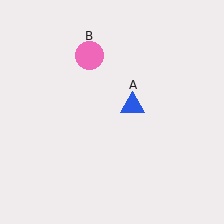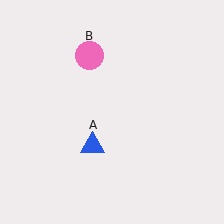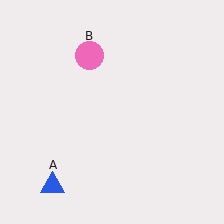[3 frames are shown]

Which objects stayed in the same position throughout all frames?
Pink circle (object B) remained stationary.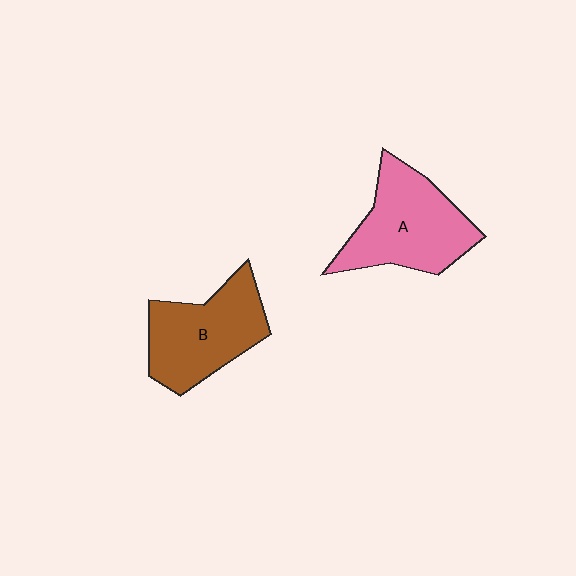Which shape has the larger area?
Shape A (pink).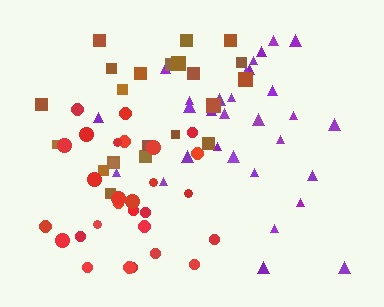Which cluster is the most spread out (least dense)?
Brown.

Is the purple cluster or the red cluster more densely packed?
Purple.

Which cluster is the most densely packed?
Purple.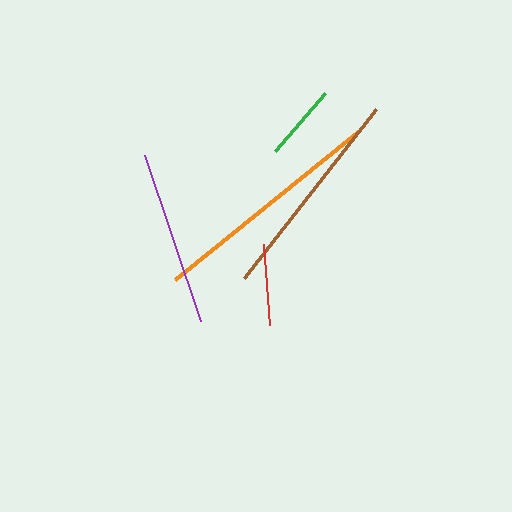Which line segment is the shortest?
The green line is the shortest at approximately 76 pixels.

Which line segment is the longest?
The orange line is the longest at approximately 235 pixels.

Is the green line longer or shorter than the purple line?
The purple line is longer than the green line.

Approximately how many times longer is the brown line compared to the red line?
The brown line is approximately 2.6 times the length of the red line.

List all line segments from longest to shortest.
From longest to shortest: orange, brown, purple, red, green.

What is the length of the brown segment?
The brown segment is approximately 214 pixels long.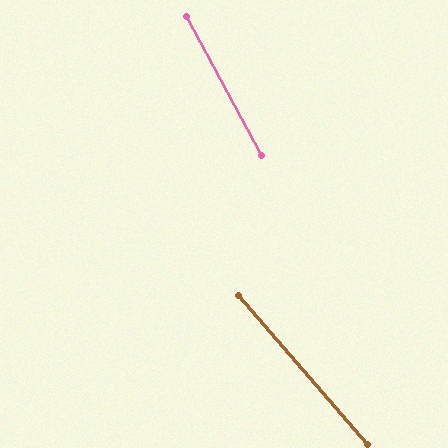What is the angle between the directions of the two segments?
Approximately 12 degrees.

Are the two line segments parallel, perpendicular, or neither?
Neither parallel nor perpendicular — they differ by about 12°.